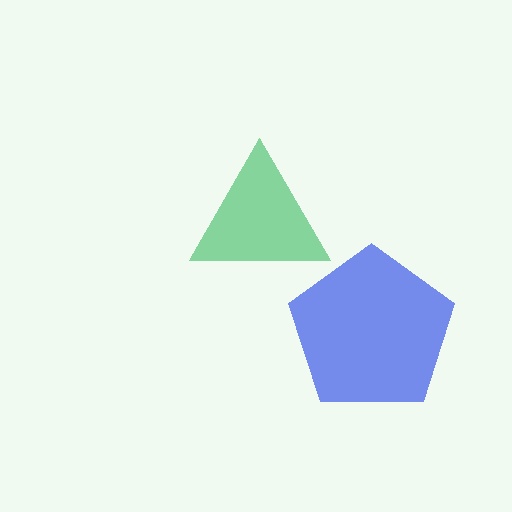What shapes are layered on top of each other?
The layered shapes are: a blue pentagon, a green triangle.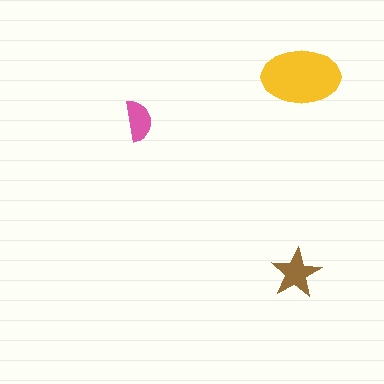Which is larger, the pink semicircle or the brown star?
The brown star.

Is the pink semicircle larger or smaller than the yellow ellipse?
Smaller.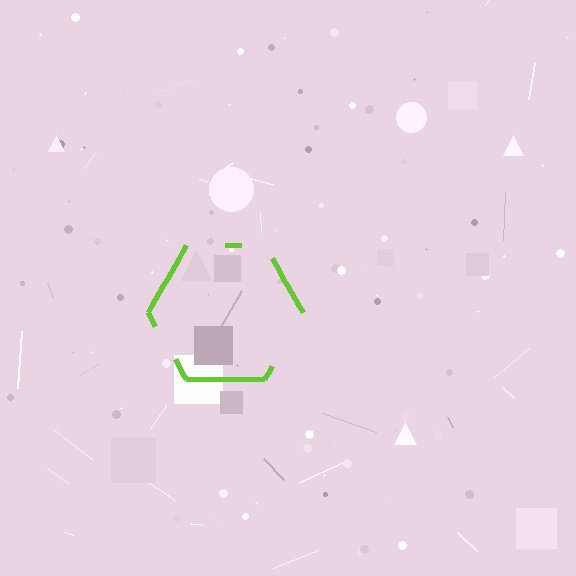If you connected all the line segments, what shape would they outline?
They would outline a hexagon.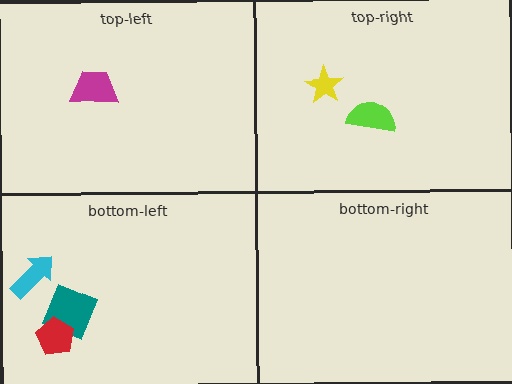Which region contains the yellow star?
The top-right region.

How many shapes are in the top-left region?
1.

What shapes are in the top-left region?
The magenta trapezoid.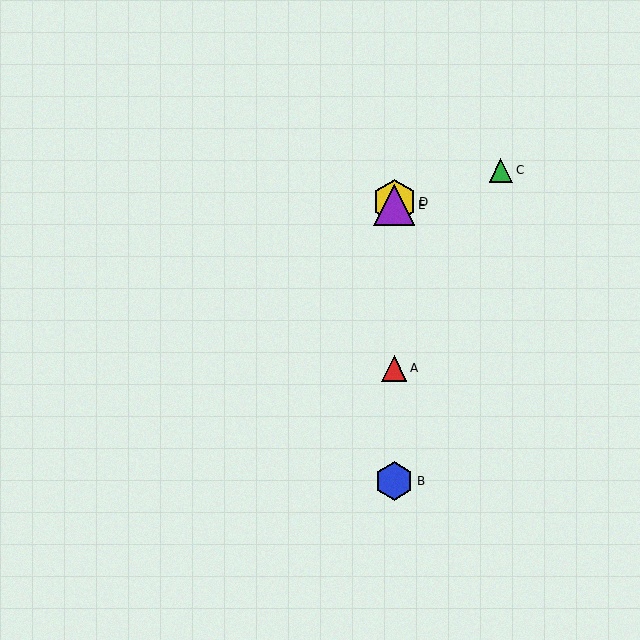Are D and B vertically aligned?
Yes, both are at x≈394.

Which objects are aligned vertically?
Objects A, B, D, E are aligned vertically.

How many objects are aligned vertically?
4 objects (A, B, D, E) are aligned vertically.